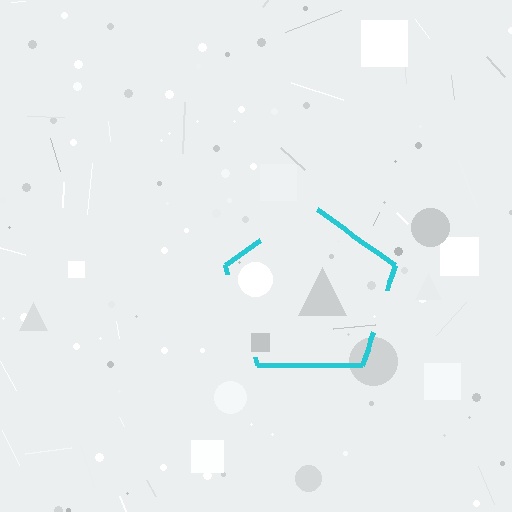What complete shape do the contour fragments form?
The contour fragments form a pentagon.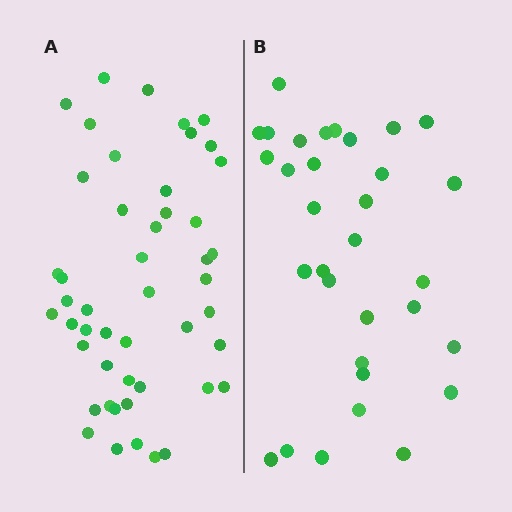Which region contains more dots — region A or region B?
Region A (the left region) has more dots.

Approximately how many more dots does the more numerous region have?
Region A has approximately 15 more dots than region B.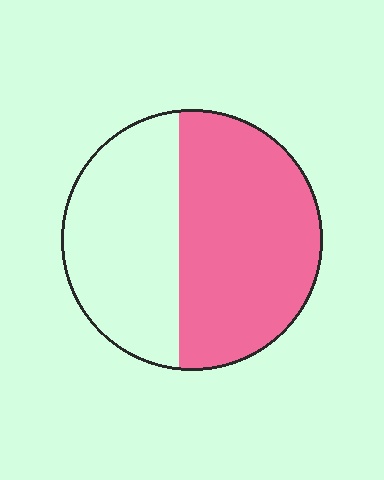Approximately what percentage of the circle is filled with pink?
Approximately 55%.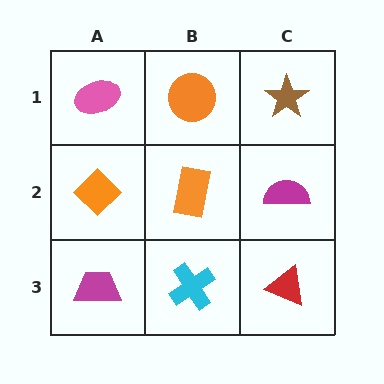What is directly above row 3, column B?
An orange rectangle.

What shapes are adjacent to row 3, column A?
An orange diamond (row 2, column A), a cyan cross (row 3, column B).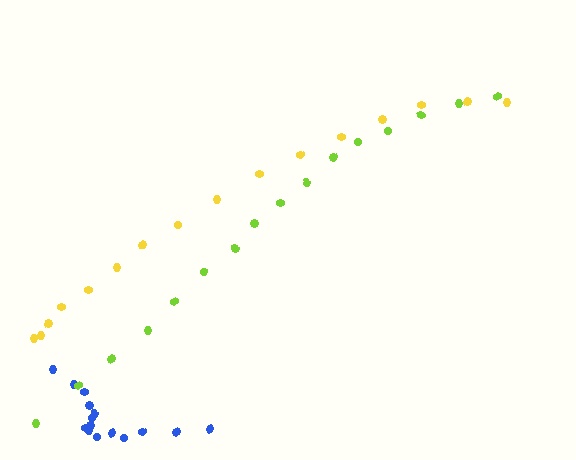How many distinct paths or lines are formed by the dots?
There are 3 distinct paths.